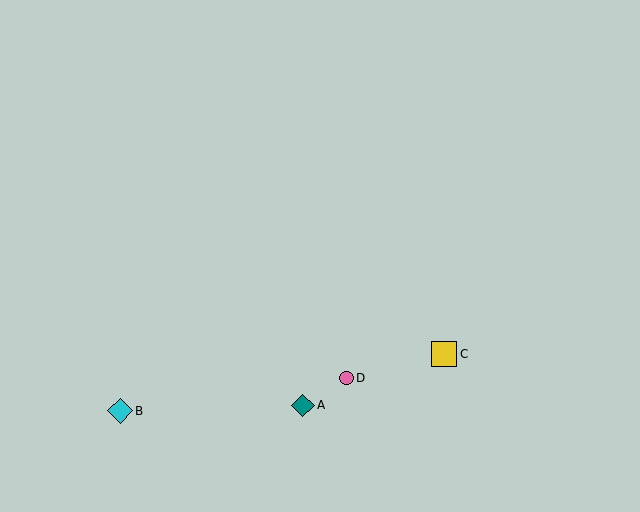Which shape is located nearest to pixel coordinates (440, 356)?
The yellow square (labeled C) at (444, 354) is nearest to that location.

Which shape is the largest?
The yellow square (labeled C) is the largest.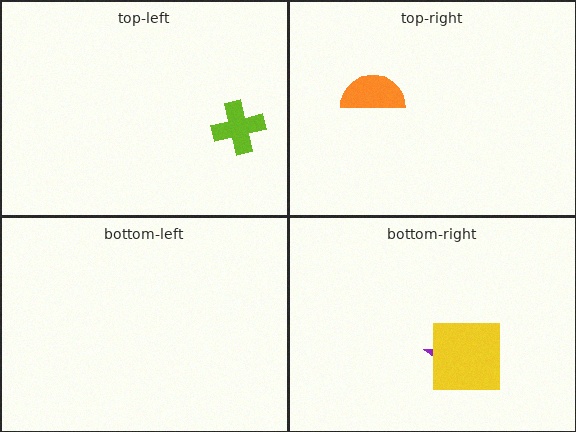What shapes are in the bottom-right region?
The purple star, the yellow square.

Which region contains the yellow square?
The bottom-right region.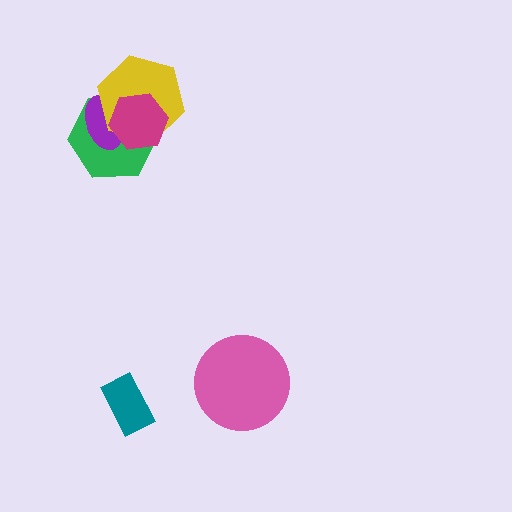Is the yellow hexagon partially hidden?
Yes, it is partially covered by another shape.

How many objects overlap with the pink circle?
0 objects overlap with the pink circle.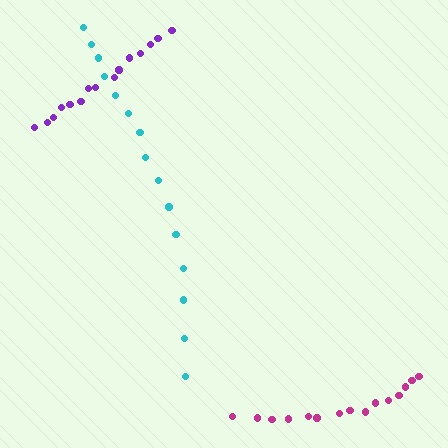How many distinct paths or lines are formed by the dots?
There are 3 distinct paths.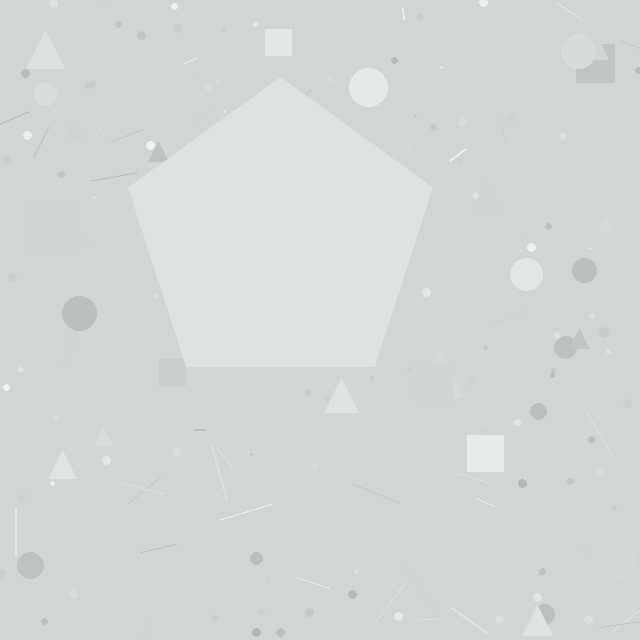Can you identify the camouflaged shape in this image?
The camouflaged shape is a pentagon.